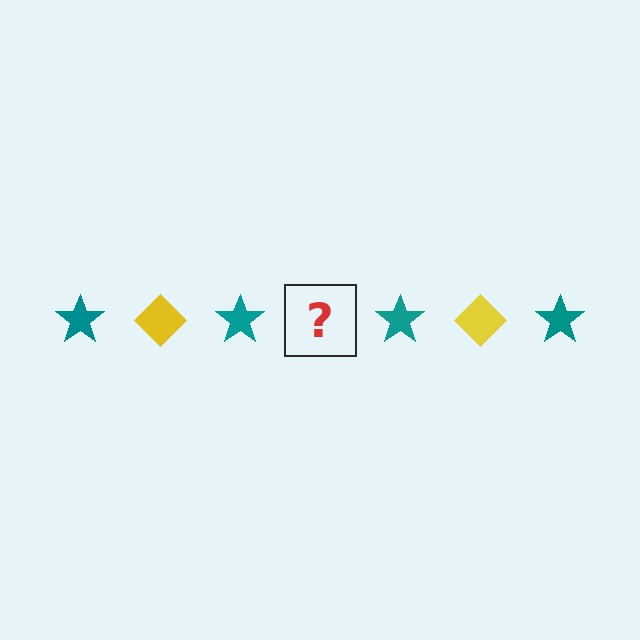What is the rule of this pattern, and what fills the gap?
The rule is that the pattern alternates between teal star and yellow diamond. The gap should be filled with a yellow diamond.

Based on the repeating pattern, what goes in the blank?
The blank should be a yellow diamond.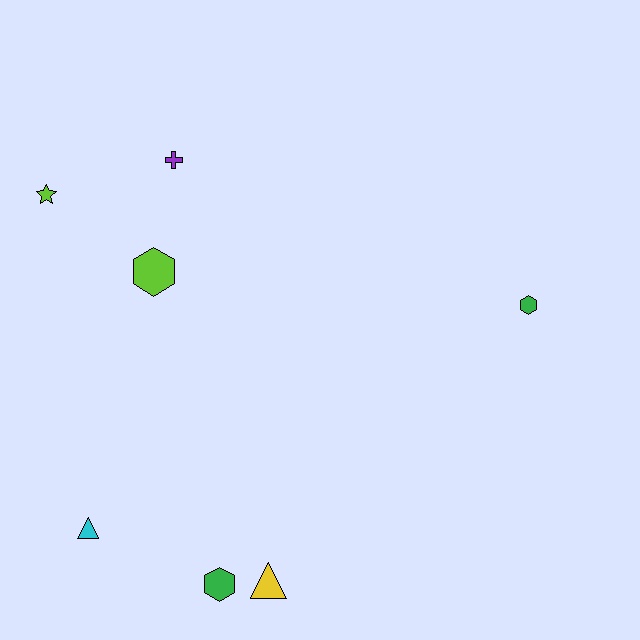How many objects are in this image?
There are 7 objects.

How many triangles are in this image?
There are 2 triangles.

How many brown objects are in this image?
There are no brown objects.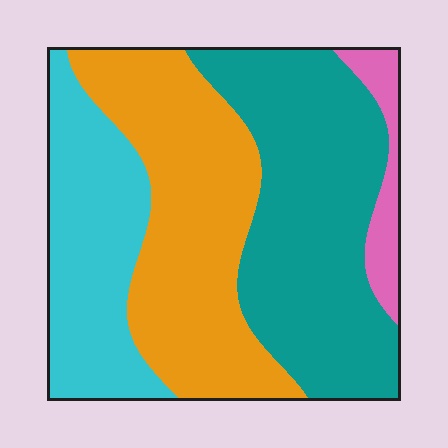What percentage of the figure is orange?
Orange covers around 35% of the figure.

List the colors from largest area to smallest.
From largest to smallest: teal, orange, cyan, pink.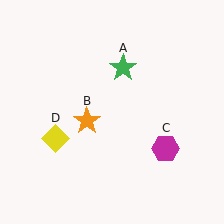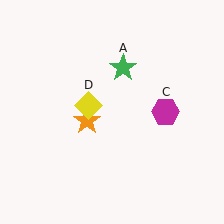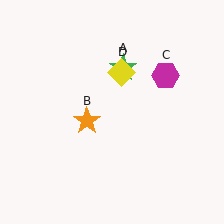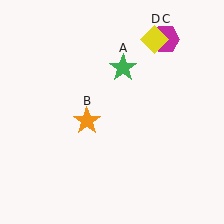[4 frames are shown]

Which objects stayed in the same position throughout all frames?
Green star (object A) and orange star (object B) remained stationary.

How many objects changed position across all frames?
2 objects changed position: magenta hexagon (object C), yellow diamond (object D).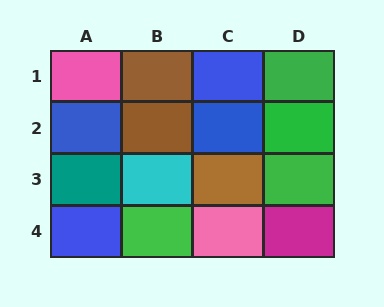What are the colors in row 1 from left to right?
Pink, brown, blue, green.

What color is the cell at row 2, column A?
Blue.